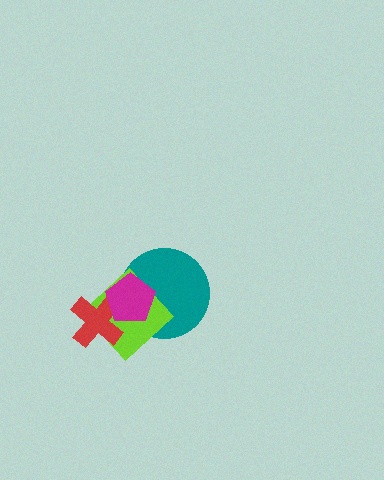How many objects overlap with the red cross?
2 objects overlap with the red cross.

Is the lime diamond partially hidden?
Yes, it is partially covered by another shape.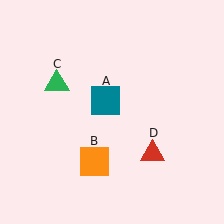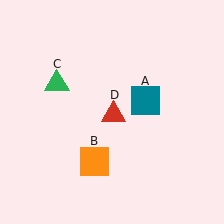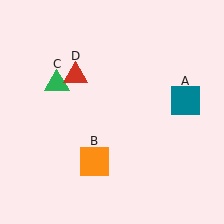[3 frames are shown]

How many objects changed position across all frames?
2 objects changed position: teal square (object A), red triangle (object D).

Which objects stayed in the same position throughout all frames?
Orange square (object B) and green triangle (object C) remained stationary.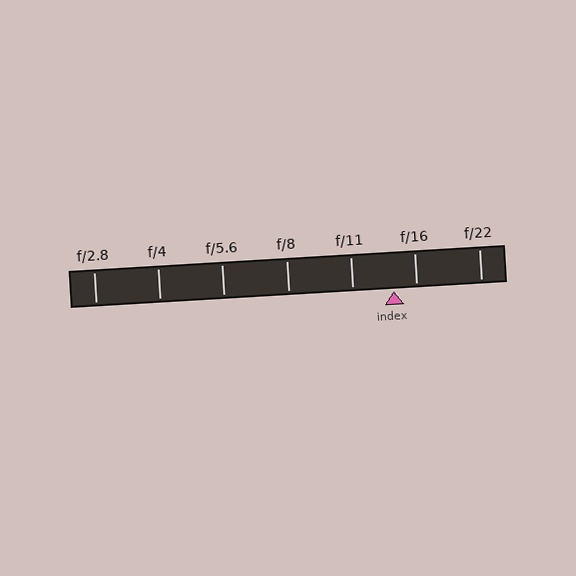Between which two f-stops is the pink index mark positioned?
The index mark is between f/11 and f/16.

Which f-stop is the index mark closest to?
The index mark is closest to f/16.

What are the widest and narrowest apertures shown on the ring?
The widest aperture shown is f/2.8 and the narrowest is f/22.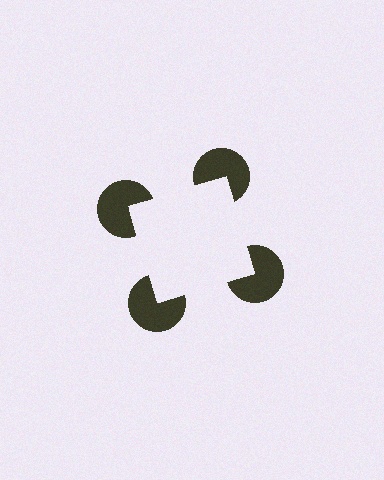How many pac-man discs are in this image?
There are 4 — one at each vertex of the illusory square.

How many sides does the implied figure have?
4 sides.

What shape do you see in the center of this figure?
An illusory square — its edges are inferred from the aligned wedge cuts in the pac-man discs, not physically drawn.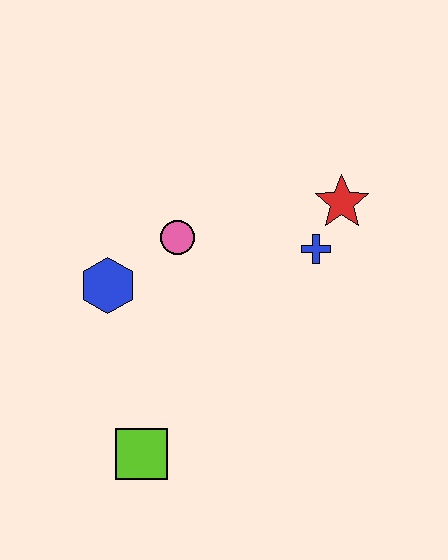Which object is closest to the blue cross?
The red star is closest to the blue cross.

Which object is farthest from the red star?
The lime square is farthest from the red star.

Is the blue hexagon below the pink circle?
Yes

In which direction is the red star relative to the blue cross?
The red star is above the blue cross.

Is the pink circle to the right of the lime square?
Yes